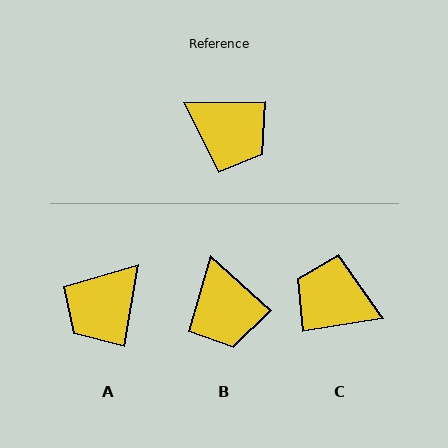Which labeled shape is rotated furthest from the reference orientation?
C, about 172 degrees away.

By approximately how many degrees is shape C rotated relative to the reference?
Approximately 172 degrees clockwise.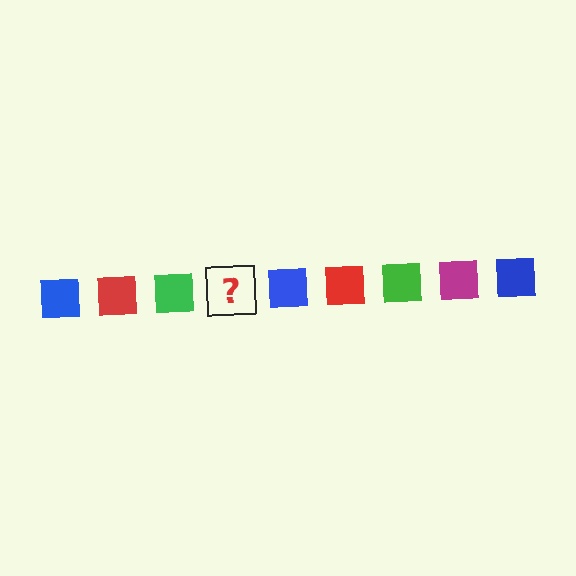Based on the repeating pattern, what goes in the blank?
The blank should be a magenta square.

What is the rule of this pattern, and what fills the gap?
The rule is that the pattern cycles through blue, red, green, magenta squares. The gap should be filled with a magenta square.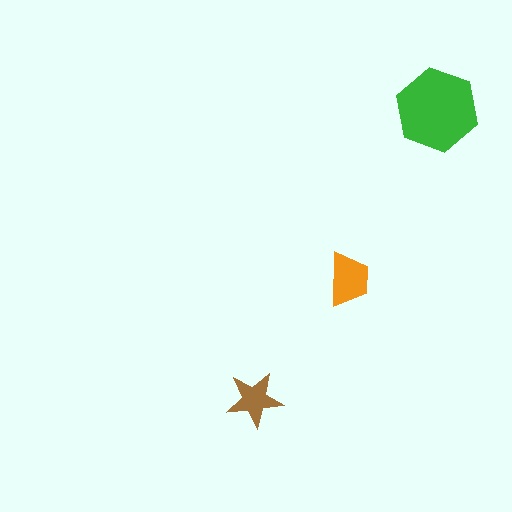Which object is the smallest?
The brown star.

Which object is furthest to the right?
The green hexagon is rightmost.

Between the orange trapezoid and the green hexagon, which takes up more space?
The green hexagon.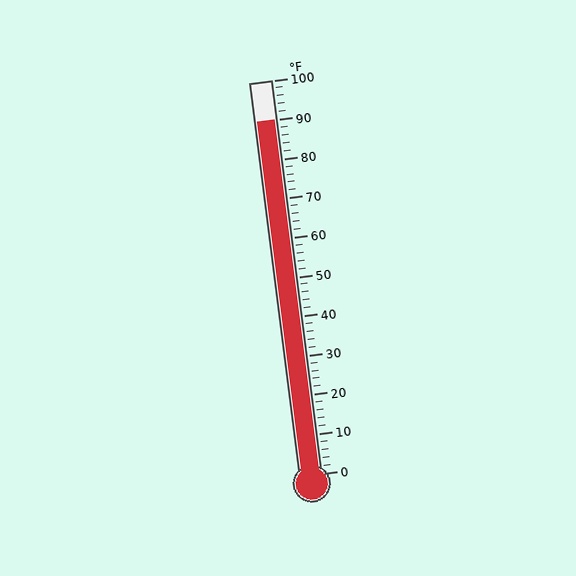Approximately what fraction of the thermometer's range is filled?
The thermometer is filled to approximately 90% of its range.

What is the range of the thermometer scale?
The thermometer scale ranges from 0°F to 100°F.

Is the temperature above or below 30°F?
The temperature is above 30°F.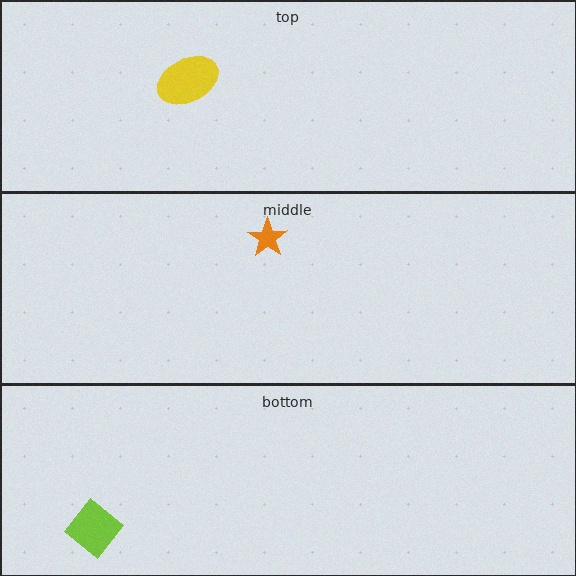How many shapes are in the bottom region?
1.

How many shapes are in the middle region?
1.